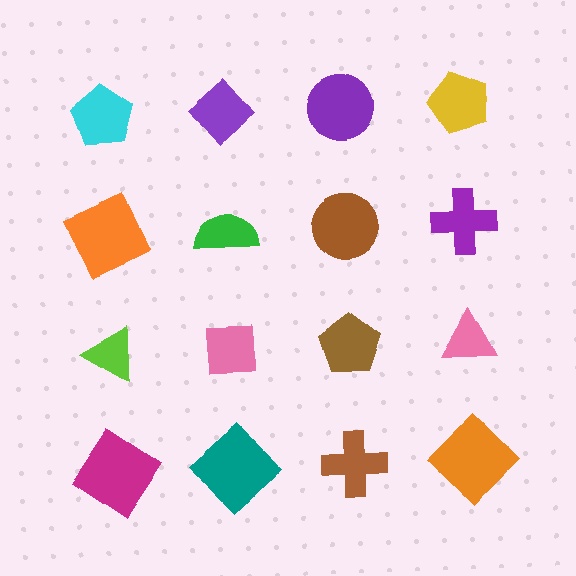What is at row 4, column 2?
A teal diamond.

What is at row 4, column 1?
A magenta diamond.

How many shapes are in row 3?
4 shapes.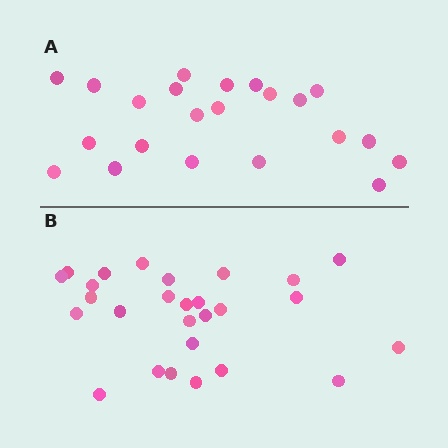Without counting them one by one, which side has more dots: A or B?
Region B (the bottom region) has more dots.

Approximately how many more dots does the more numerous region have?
Region B has about 5 more dots than region A.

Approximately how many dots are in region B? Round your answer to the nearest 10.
About 30 dots. (The exact count is 27, which rounds to 30.)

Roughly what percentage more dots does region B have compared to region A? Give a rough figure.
About 25% more.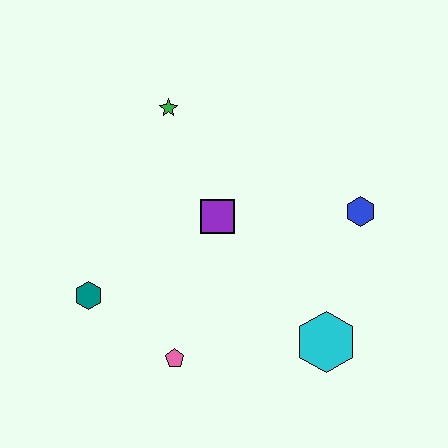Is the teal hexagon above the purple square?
No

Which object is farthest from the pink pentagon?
The green star is farthest from the pink pentagon.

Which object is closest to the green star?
The purple square is closest to the green star.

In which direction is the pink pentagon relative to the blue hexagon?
The pink pentagon is to the left of the blue hexagon.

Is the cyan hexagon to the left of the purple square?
No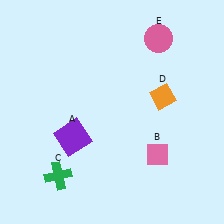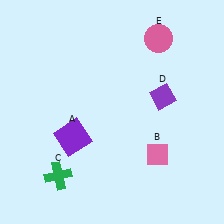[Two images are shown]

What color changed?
The diamond (D) changed from orange in Image 1 to purple in Image 2.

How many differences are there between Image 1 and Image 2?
There is 1 difference between the two images.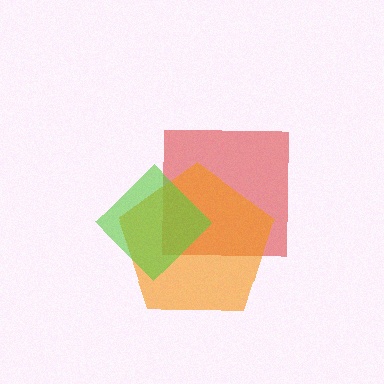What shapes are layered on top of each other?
The layered shapes are: a red square, an orange pentagon, a lime diamond.